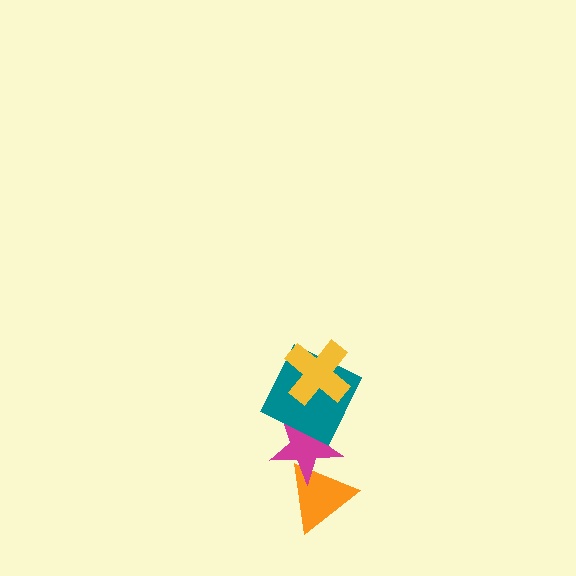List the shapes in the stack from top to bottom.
From top to bottom: the yellow cross, the teal square, the magenta star, the orange triangle.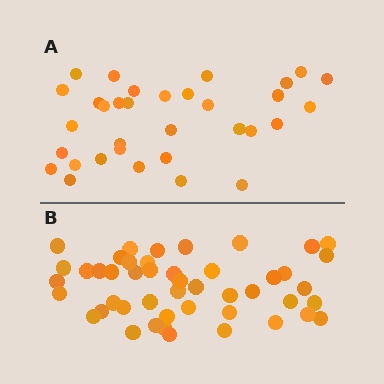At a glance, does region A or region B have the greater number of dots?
Region B (the bottom region) has more dots.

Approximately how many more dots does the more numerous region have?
Region B has approximately 15 more dots than region A.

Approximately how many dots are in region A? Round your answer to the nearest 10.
About 30 dots. (The exact count is 33, which rounds to 30.)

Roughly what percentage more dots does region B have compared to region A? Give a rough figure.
About 40% more.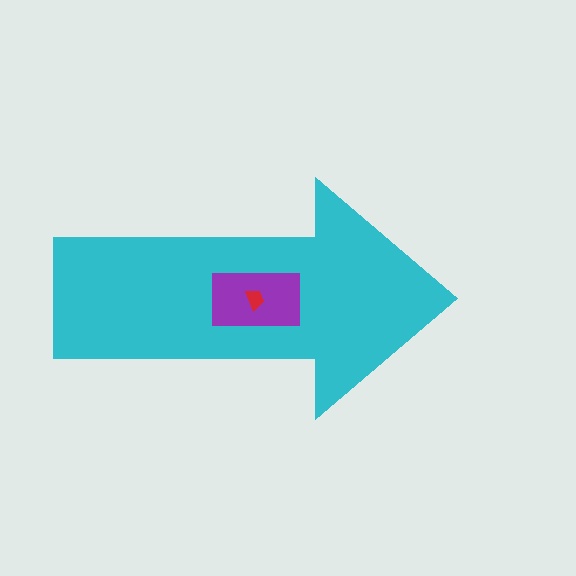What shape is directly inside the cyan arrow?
The purple rectangle.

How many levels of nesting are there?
3.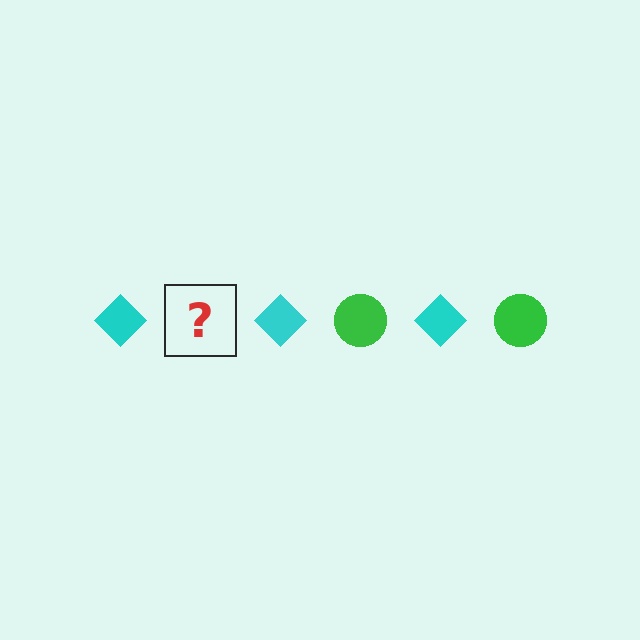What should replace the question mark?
The question mark should be replaced with a green circle.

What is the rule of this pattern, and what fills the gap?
The rule is that the pattern alternates between cyan diamond and green circle. The gap should be filled with a green circle.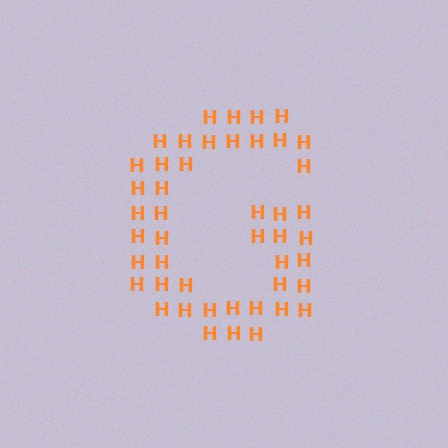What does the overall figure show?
The overall figure shows the letter G.